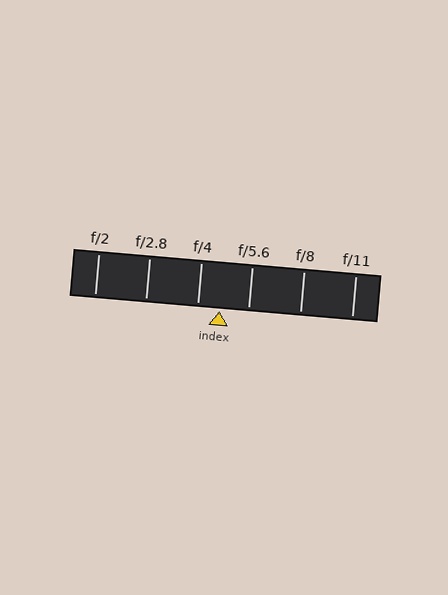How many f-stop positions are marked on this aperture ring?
There are 6 f-stop positions marked.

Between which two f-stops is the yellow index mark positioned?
The index mark is between f/4 and f/5.6.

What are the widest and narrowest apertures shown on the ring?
The widest aperture shown is f/2 and the narrowest is f/11.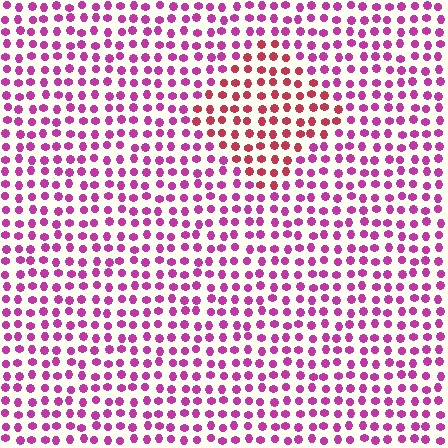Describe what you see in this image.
The image is filled with small magenta elements in a uniform arrangement. A diamond-shaped region is visible where the elements are tinted to a slightly different hue, forming a subtle color boundary.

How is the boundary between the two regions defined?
The boundary is defined purely by a slight shift in hue (about 37 degrees). Spacing, size, and orientation are identical on both sides.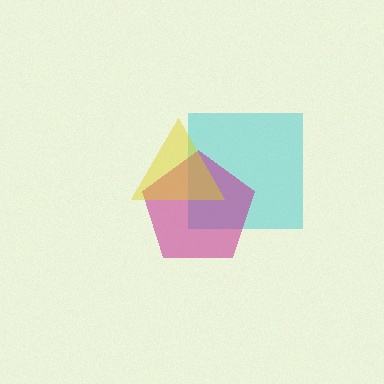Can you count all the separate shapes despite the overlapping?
Yes, there are 3 separate shapes.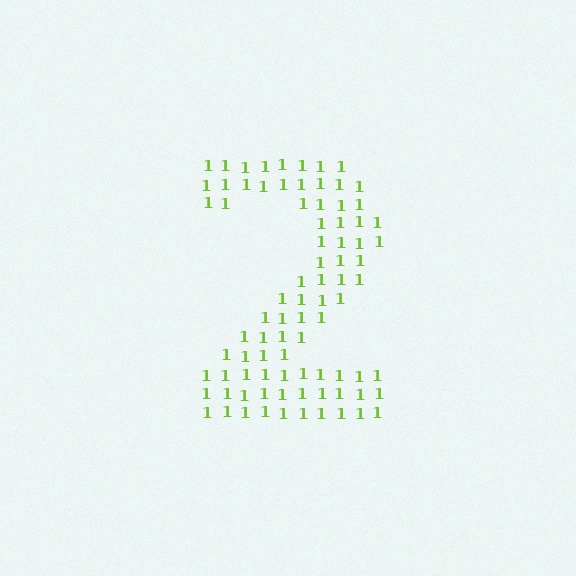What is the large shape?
The large shape is the digit 2.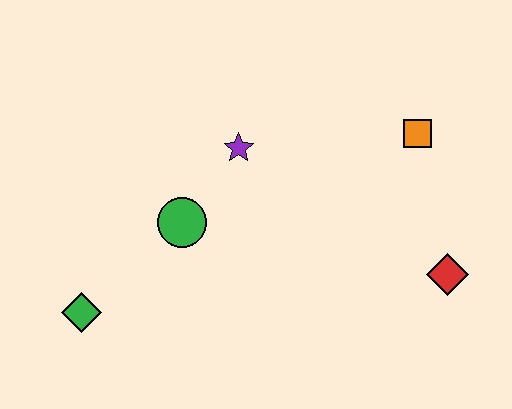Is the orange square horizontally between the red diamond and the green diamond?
Yes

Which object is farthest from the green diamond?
The orange square is farthest from the green diamond.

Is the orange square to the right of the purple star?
Yes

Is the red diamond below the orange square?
Yes